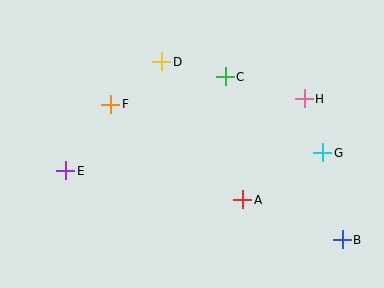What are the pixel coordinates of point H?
Point H is at (304, 99).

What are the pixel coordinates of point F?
Point F is at (111, 104).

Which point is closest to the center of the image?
Point C at (225, 77) is closest to the center.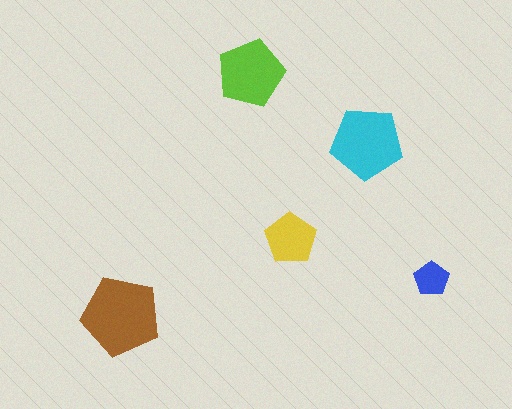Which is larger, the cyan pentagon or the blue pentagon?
The cyan one.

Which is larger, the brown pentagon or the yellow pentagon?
The brown one.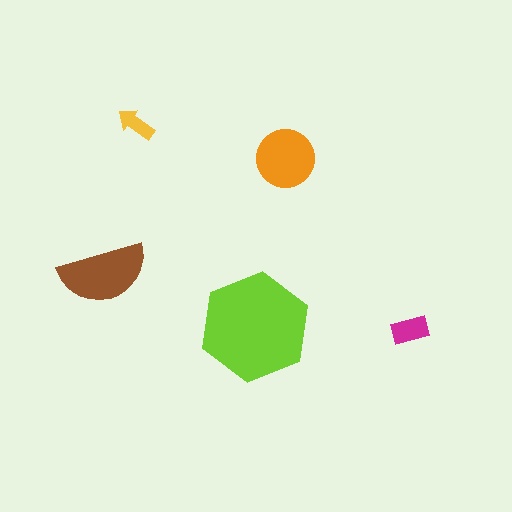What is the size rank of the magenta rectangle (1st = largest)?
4th.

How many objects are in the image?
There are 5 objects in the image.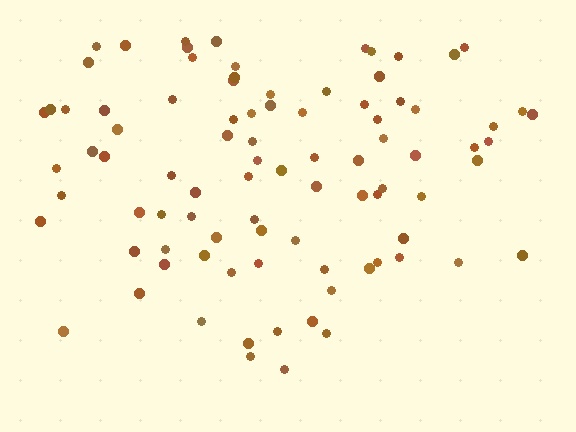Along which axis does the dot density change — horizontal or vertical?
Vertical.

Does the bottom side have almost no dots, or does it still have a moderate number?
Still a moderate number, just noticeably fewer than the top.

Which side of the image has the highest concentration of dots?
The top.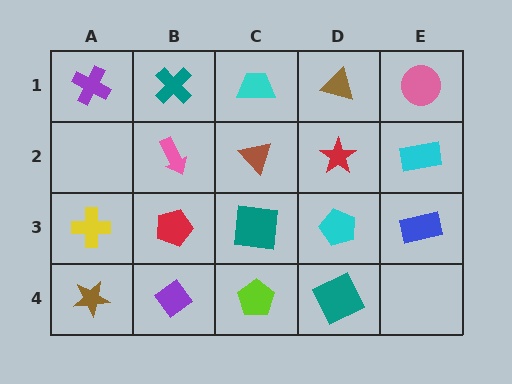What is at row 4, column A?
A brown star.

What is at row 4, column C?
A lime pentagon.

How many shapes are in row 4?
4 shapes.